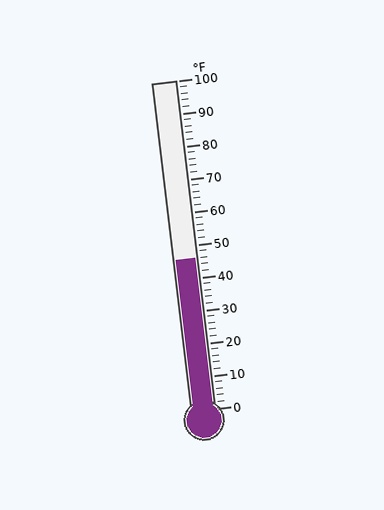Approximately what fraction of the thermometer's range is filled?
The thermometer is filled to approximately 45% of its range.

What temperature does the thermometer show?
The thermometer shows approximately 46°F.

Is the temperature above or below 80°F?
The temperature is below 80°F.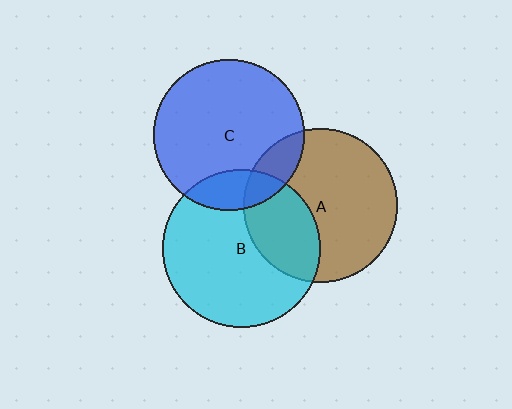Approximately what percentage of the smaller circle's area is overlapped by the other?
Approximately 15%.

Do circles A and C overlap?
Yes.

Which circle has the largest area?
Circle B (cyan).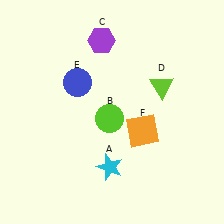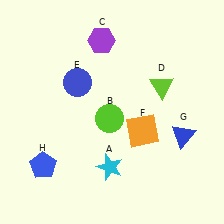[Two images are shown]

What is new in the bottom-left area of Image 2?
A blue pentagon (H) was added in the bottom-left area of Image 2.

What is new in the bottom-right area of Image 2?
A blue triangle (G) was added in the bottom-right area of Image 2.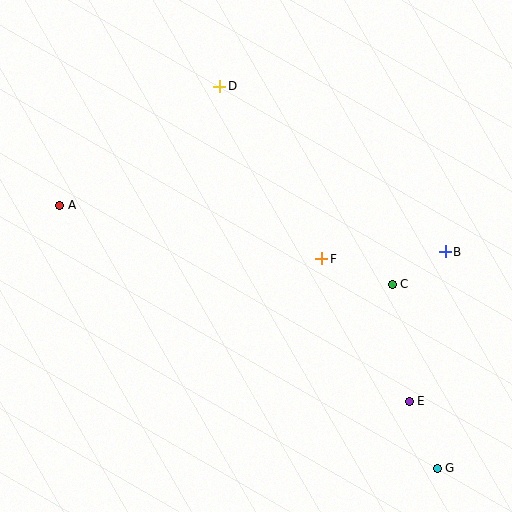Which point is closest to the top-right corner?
Point B is closest to the top-right corner.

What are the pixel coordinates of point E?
Point E is at (409, 401).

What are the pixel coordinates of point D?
Point D is at (220, 86).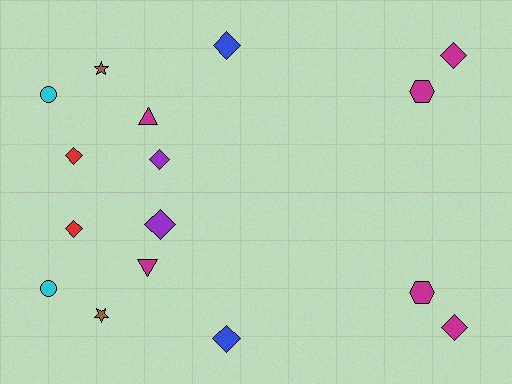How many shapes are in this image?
There are 16 shapes in this image.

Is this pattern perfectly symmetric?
No, the pattern is not perfectly symmetric. The purple diamond on the bottom side has a different size than its mirror counterpart.